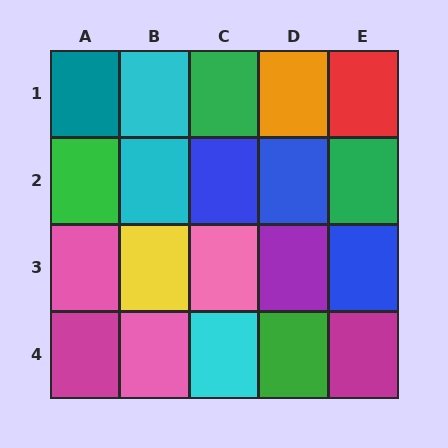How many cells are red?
1 cell is red.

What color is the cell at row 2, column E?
Green.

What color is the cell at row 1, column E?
Red.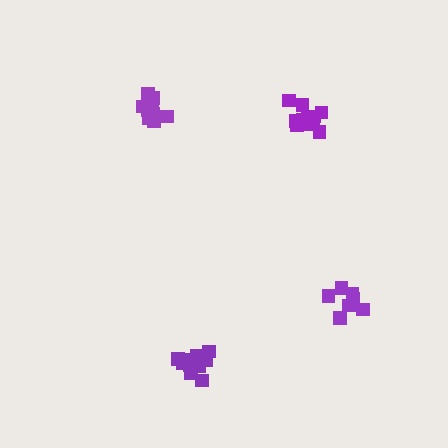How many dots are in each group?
Group 1: 8 dots, Group 2: 12 dots, Group 3: 9 dots, Group 4: 13 dots (42 total).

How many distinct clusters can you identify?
There are 4 distinct clusters.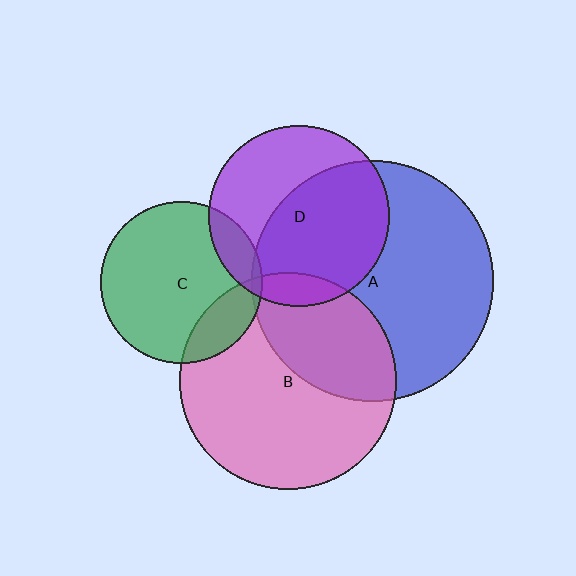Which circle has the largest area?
Circle A (blue).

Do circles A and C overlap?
Yes.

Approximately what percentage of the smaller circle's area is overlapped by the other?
Approximately 5%.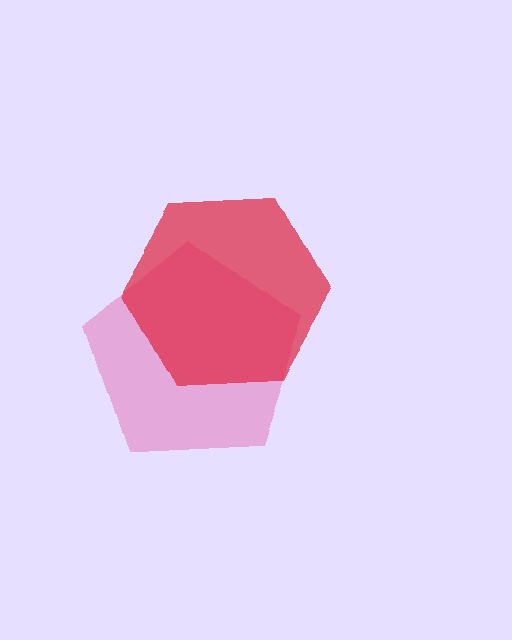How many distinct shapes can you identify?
There are 2 distinct shapes: a pink pentagon, a red hexagon.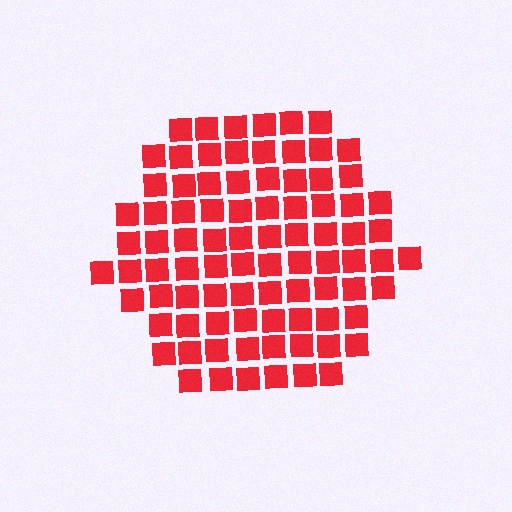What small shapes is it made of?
It is made of small squares.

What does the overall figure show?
The overall figure shows a hexagon.